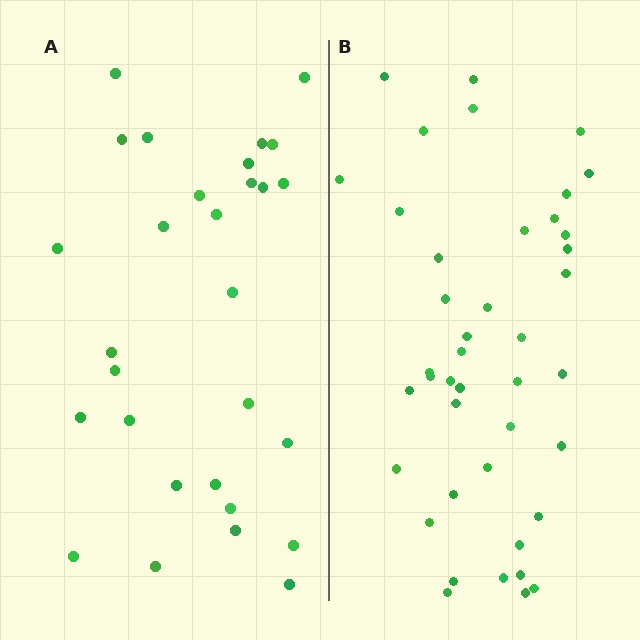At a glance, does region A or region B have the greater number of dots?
Region B (the right region) has more dots.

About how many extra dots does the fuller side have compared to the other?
Region B has approximately 15 more dots than region A.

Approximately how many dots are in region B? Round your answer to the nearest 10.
About 40 dots. (The exact count is 42, which rounds to 40.)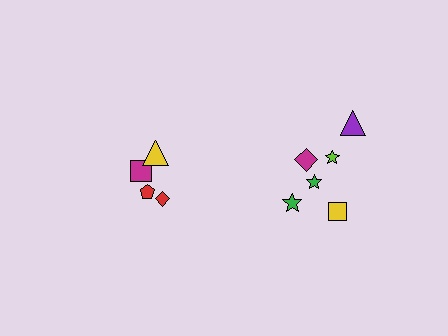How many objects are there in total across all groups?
There are 10 objects.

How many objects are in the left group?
There are 4 objects.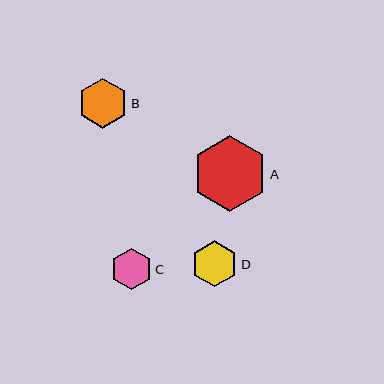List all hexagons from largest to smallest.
From largest to smallest: A, B, D, C.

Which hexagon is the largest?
Hexagon A is the largest with a size of approximately 75 pixels.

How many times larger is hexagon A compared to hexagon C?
Hexagon A is approximately 1.8 times the size of hexagon C.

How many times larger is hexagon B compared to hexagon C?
Hexagon B is approximately 1.2 times the size of hexagon C.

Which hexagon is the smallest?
Hexagon C is the smallest with a size of approximately 42 pixels.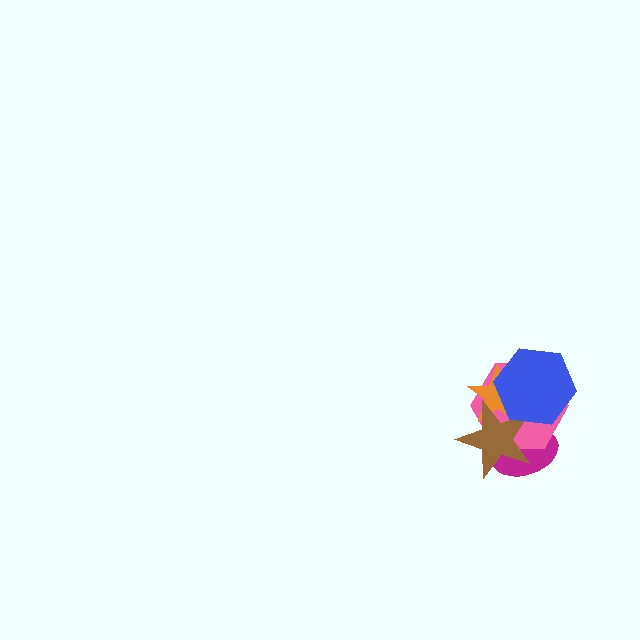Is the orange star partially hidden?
Yes, it is partially covered by another shape.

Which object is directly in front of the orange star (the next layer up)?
The brown star is directly in front of the orange star.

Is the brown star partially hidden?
Yes, it is partially covered by another shape.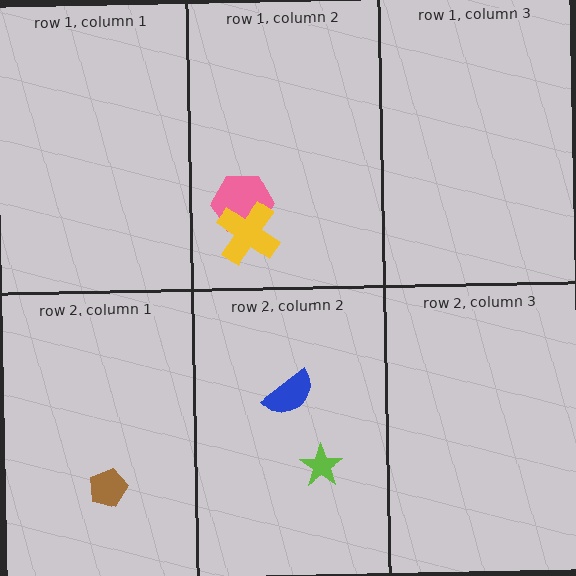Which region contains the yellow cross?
The row 1, column 2 region.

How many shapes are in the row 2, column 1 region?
1.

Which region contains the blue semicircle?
The row 2, column 2 region.